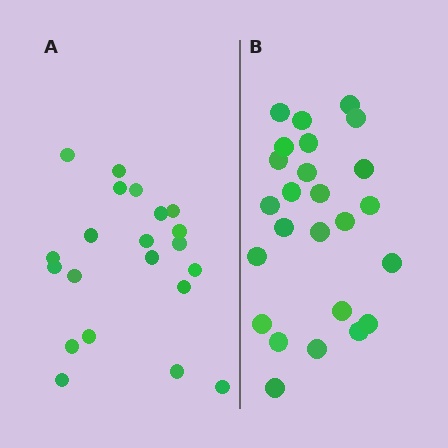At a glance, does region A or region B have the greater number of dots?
Region B (the right region) has more dots.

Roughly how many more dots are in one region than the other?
Region B has about 4 more dots than region A.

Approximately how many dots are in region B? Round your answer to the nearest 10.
About 20 dots. (The exact count is 25, which rounds to 20.)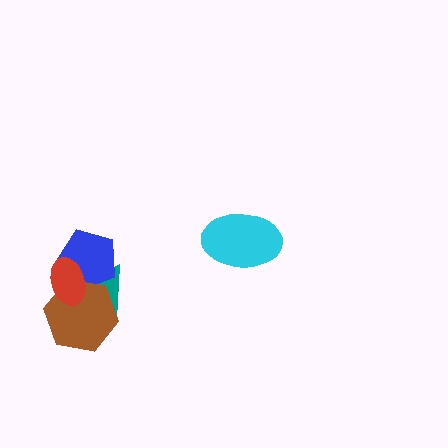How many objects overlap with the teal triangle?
3 objects overlap with the teal triangle.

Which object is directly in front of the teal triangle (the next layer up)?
The blue pentagon is directly in front of the teal triangle.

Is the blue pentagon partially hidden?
Yes, it is partially covered by another shape.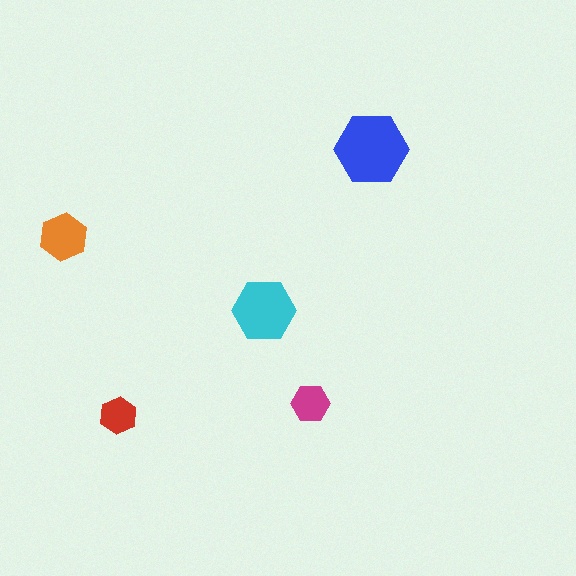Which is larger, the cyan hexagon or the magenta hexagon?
The cyan one.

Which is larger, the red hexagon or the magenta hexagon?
The magenta one.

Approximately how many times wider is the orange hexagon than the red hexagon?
About 1.5 times wider.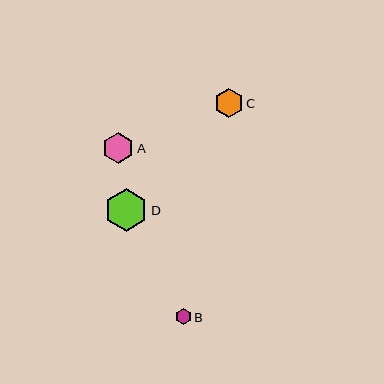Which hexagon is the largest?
Hexagon D is the largest with a size of approximately 43 pixels.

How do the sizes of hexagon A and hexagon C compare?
Hexagon A and hexagon C are approximately the same size.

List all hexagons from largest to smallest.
From largest to smallest: D, A, C, B.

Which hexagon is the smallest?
Hexagon B is the smallest with a size of approximately 16 pixels.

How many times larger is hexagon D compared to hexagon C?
Hexagon D is approximately 1.5 times the size of hexagon C.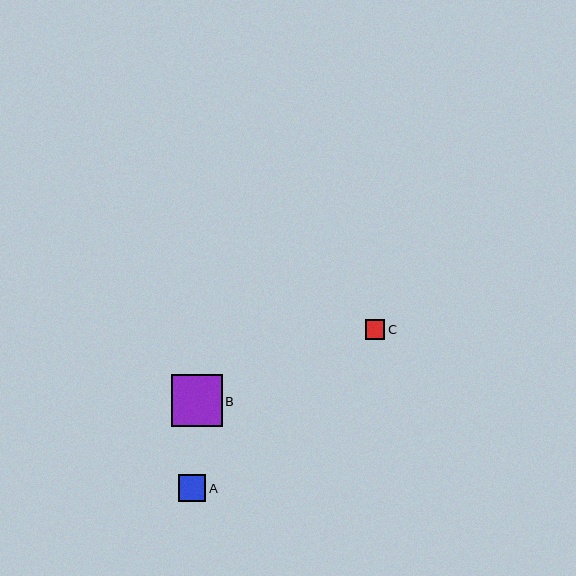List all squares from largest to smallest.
From largest to smallest: B, A, C.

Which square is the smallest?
Square C is the smallest with a size of approximately 20 pixels.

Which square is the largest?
Square B is the largest with a size of approximately 51 pixels.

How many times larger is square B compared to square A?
Square B is approximately 1.9 times the size of square A.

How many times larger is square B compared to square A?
Square B is approximately 1.9 times the size of square A.